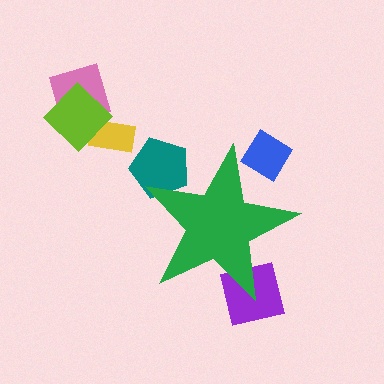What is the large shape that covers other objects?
A green star.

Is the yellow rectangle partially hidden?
No, the yellow rectangle is fully visible.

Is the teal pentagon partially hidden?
Yes, the teal pentagon is partially hidden behind the green star.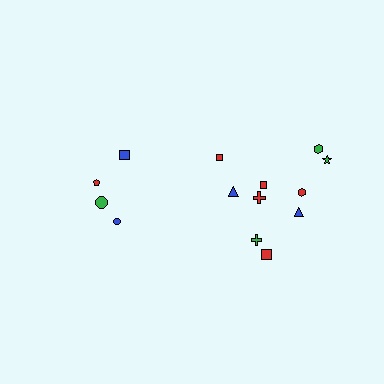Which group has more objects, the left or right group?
The right group.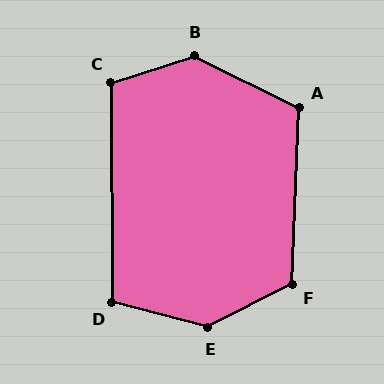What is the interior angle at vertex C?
Approximately 108 degrees (obtuse).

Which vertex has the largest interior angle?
E, at approximately 138 degrees.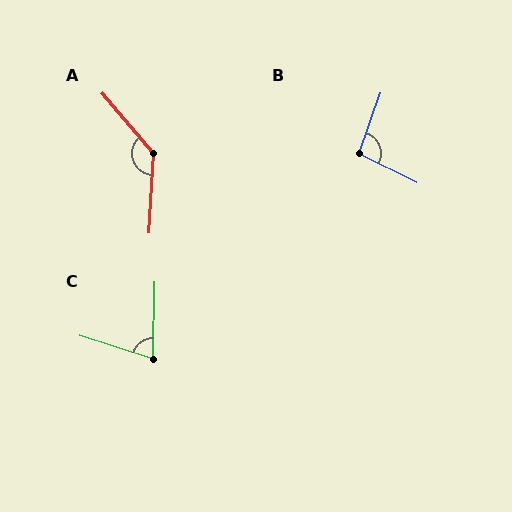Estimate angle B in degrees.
Approximately 97 degrees.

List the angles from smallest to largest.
C (73°), B (97°), A (136°).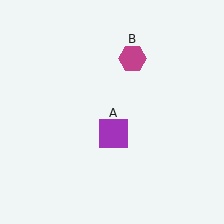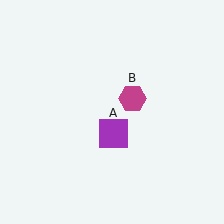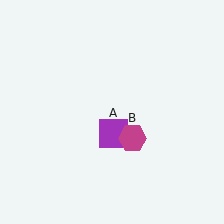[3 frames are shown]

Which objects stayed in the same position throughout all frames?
Purple square (object A) remained stationary.